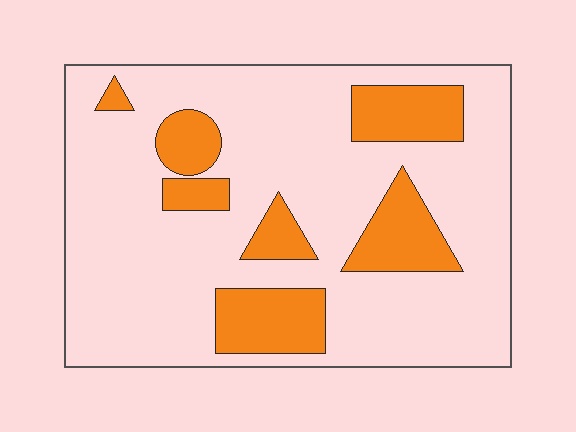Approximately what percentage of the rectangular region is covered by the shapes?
Approximately 20%.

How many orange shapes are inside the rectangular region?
7.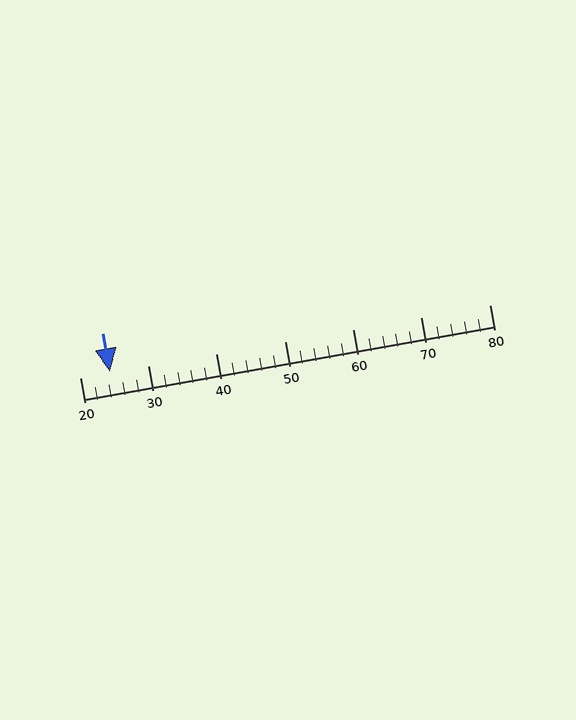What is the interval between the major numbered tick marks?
The major tick marks are spaced 10 units apart.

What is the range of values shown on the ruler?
The ruler shows values from 20 to 80.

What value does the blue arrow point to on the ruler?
The blue arrow points to approximately 24.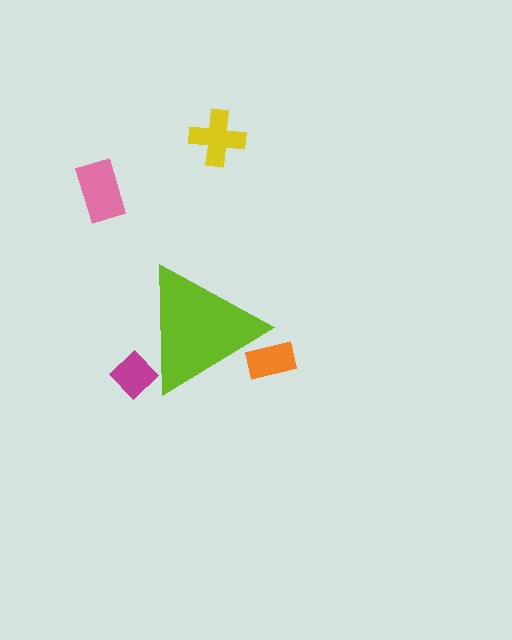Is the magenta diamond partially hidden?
Yes, the magenta diamond is partially hidden behind the lime triangle.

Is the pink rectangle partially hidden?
No, the pink rectangle is fully visible.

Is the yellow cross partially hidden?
No, the yellow cross is fully visible.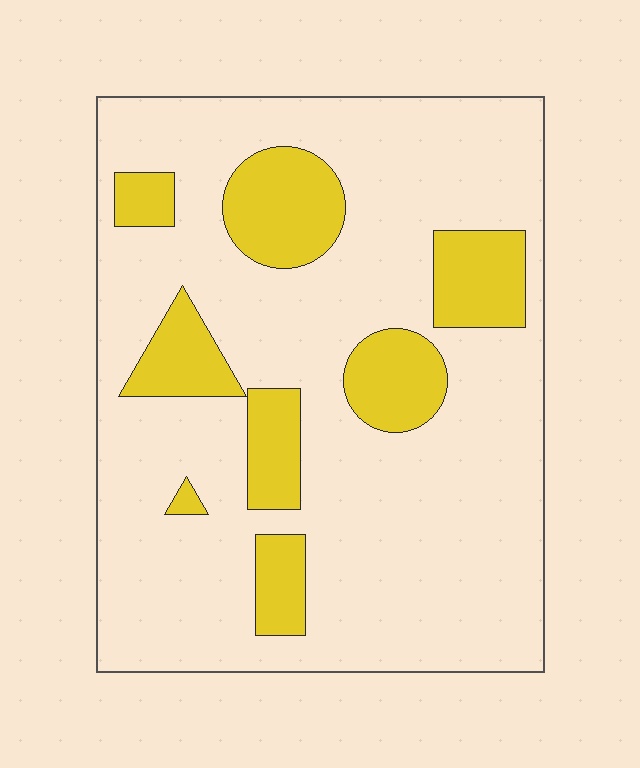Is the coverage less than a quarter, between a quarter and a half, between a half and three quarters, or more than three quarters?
Less than a quarter.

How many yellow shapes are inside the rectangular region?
8.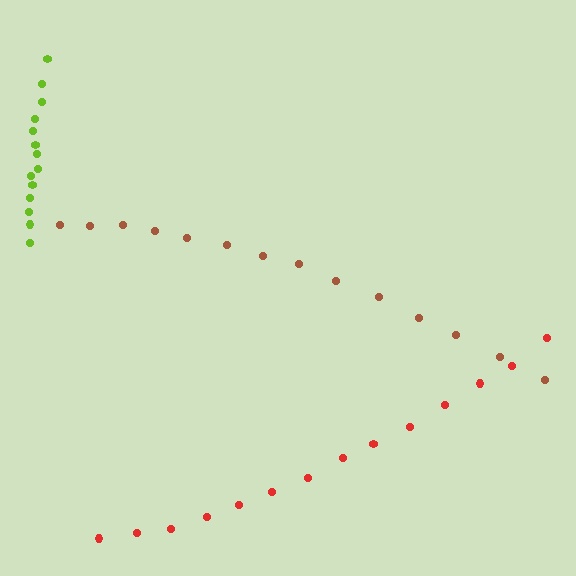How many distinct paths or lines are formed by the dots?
There are 3 distinct paths.